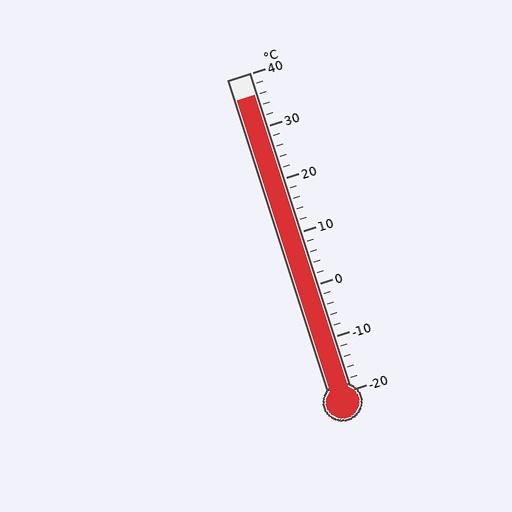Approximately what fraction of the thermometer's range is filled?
The thermometer is filled to approximately 95% of its range.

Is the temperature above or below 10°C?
The temperature is above 10°C.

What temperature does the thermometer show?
The thermometer shows approximately 36°C.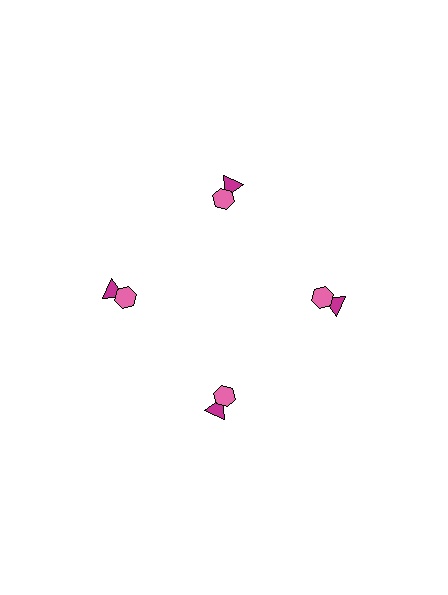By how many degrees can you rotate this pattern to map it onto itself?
The pattern maps onto itself every 90 degrees of rotation.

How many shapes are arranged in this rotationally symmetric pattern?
There are 8 shapes, arranged in 4 groups of 2.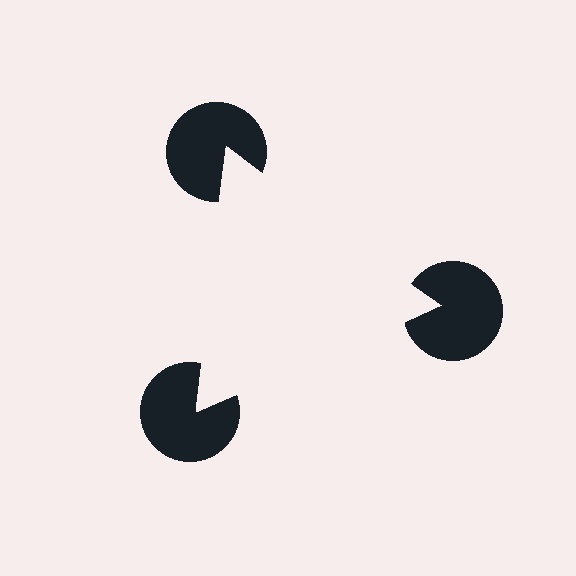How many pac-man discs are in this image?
There are 3 — one at each vertex of the illusory triangle.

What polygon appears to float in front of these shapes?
An illusory triangle — its edges are inferred from the aligned wedge cuts in the pac-man discs, not physically drawn.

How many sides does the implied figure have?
3 sides.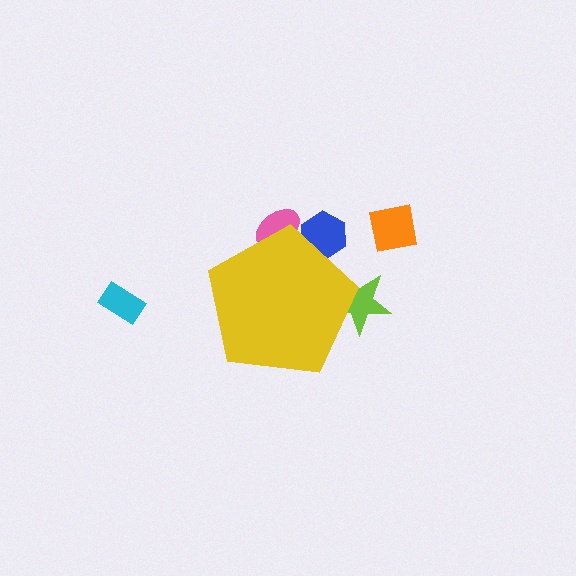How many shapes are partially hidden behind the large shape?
3 shapes are partially hidden.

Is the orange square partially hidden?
No, the orange square is fully visible.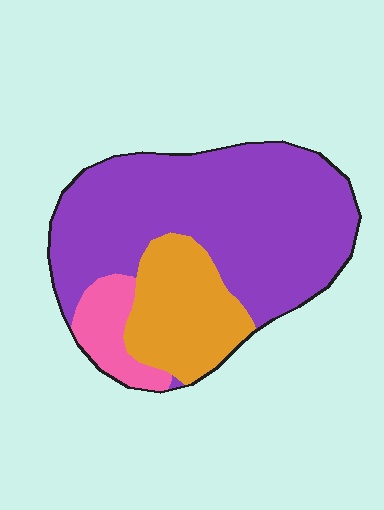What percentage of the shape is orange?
Orange covers 23% of the shape.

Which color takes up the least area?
Pink, at roughly 10%.